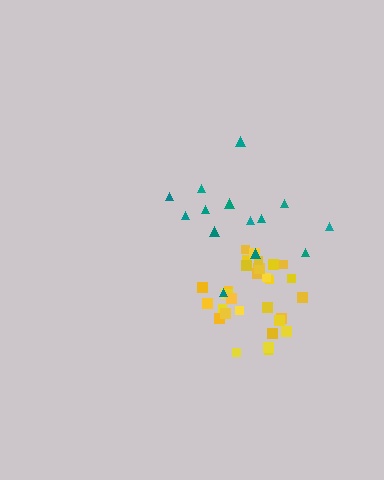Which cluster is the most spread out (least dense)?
Teal.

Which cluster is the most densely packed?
Yellow.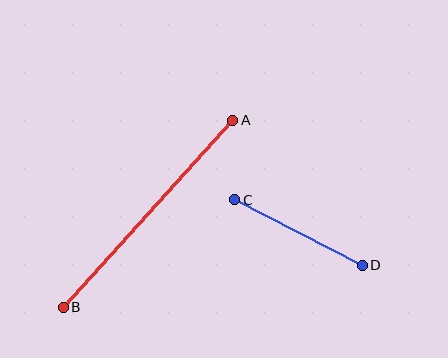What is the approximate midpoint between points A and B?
The midpoint is at approximately (148, 214) pixels.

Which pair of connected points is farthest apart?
Points A and B are farthest apart.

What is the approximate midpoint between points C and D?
The midpoint is at approximately (298, 233) pixels.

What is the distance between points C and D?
The distance is approximately 143 pixels.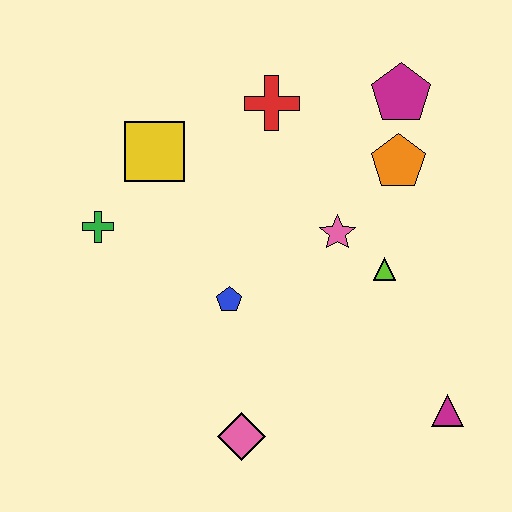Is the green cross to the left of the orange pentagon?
Yes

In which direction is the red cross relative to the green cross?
The red cross is to the right of the green cross.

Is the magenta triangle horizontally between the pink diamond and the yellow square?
No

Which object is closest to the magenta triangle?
The lime triangle is closest to the magenta triangle.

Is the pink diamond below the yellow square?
Yes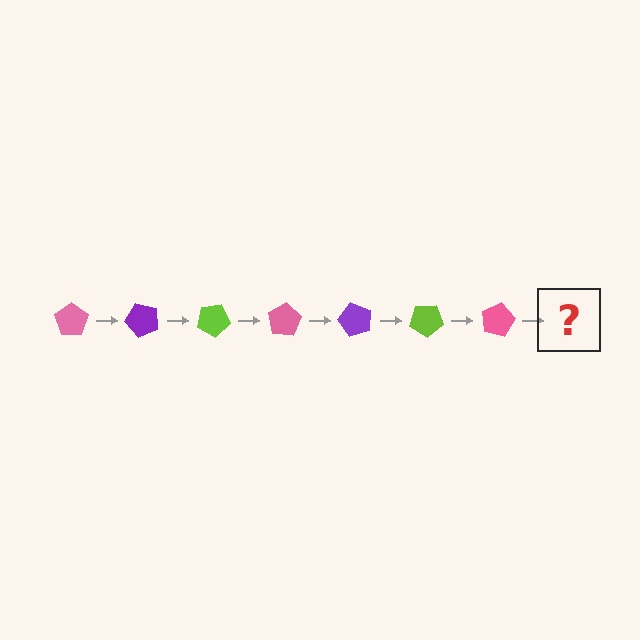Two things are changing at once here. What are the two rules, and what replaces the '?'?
The two rules are that it rotates 50 degrees each step and the color cycles through pink, purple, and lime. The '?' should be a purple pentagon, rotated 350 degrees from the start.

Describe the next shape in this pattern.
It should be a purple pentagon, rotated 350 degrees from the start.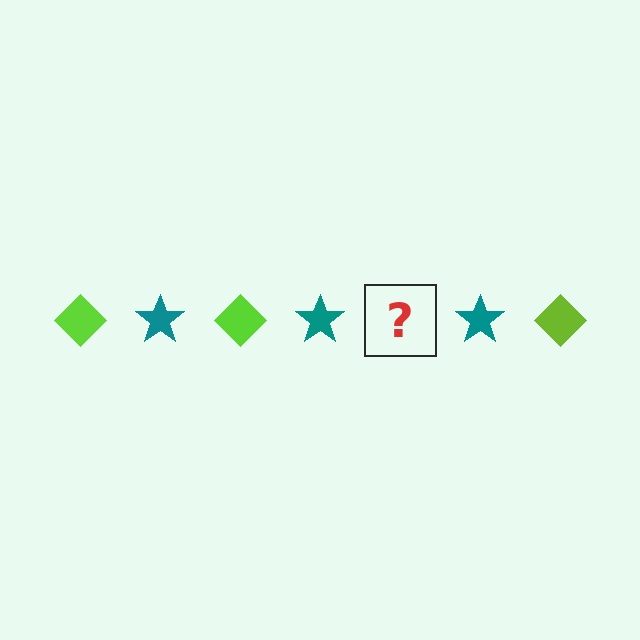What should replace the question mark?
The question mark should be replaced with a lime diamond.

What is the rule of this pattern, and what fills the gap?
The rule is that the pattern alternates between lime diamond and teal star. The gap should be filled with a lime diamond.